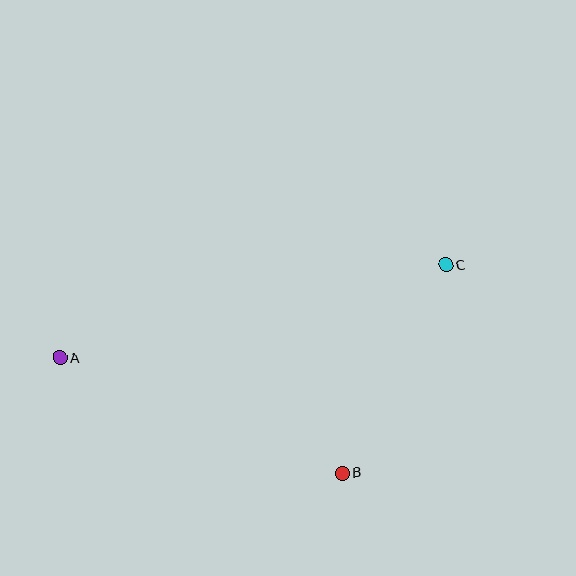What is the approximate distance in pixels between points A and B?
The distance between A and B is approximately 305 pixels.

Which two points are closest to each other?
Points B and C are closest to each other.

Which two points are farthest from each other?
Points A and C are farthest from each other.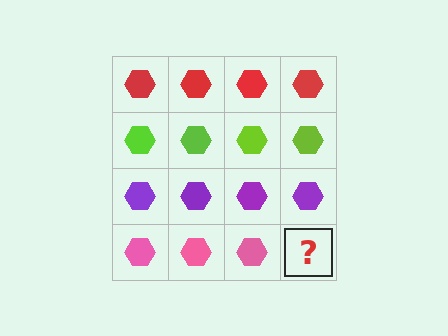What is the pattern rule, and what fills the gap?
The rule is that each row has a consistent color. The gap should be filled with a pink hexagon.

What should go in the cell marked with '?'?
The missing cell should contain a pink hexagon.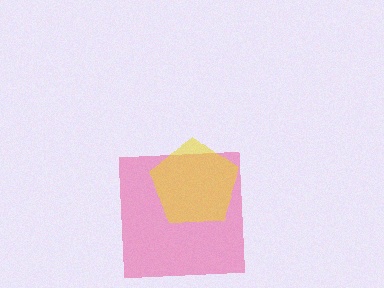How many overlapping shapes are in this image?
There are 2 overlapping shapes in the image.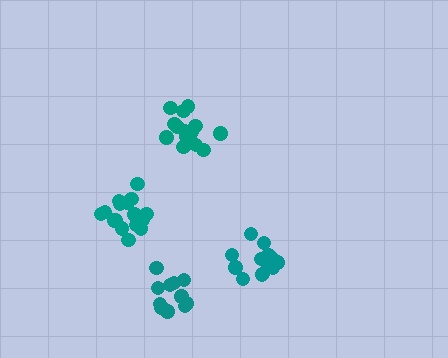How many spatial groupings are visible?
There are 4 spatial groupings.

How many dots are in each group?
Group 1: 12 dots, Group 2: 16 dots, Group 3: 17 dots, Group 4: 17 dots (62 total).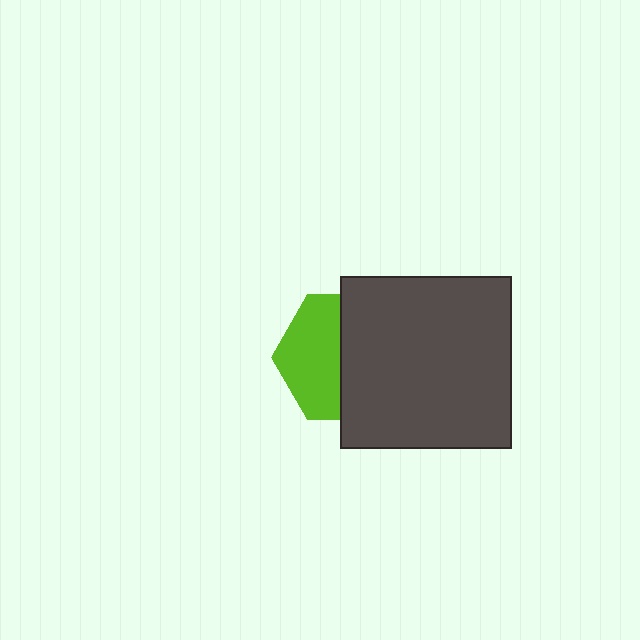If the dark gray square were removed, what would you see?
You would see the complete lime hexagon.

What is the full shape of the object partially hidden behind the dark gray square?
The partially hidden object is a lime hexagon.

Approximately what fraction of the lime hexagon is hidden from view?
Roughly 54% of the lime hexagon is hidden behind the dark gray square.